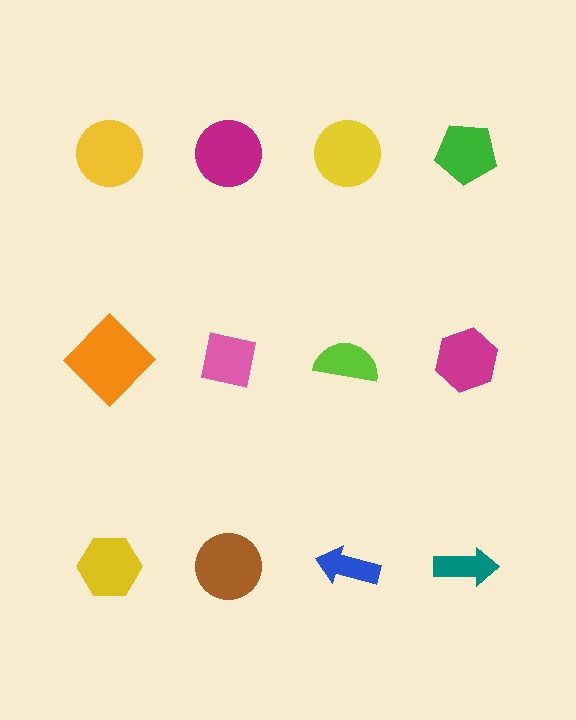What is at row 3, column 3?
A blue arrow.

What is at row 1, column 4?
A green pentagon.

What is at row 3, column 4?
A teal arrow.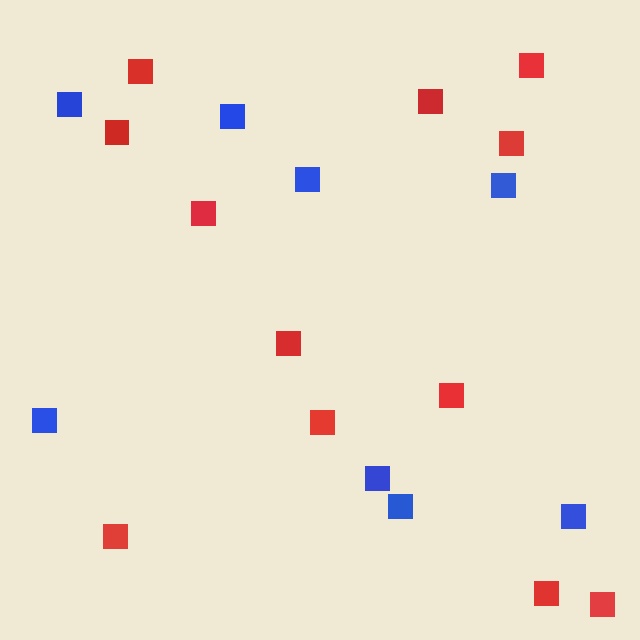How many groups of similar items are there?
There are 2 groups: one group of red squares (12) and one group of blue squares (8).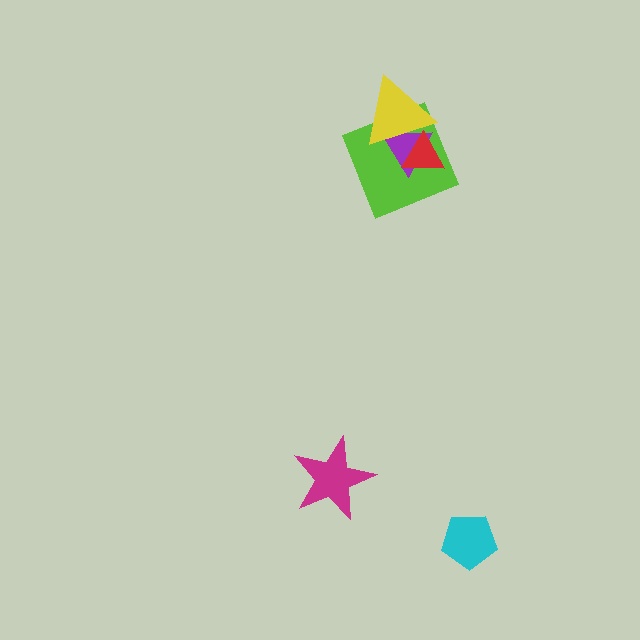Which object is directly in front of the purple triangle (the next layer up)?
The red triangle is directly in front of the purple triangle.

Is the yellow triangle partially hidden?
No, no other shape covers it.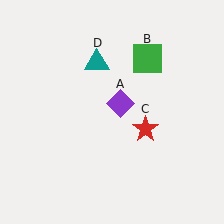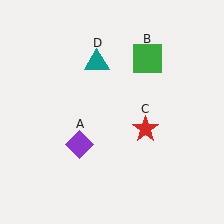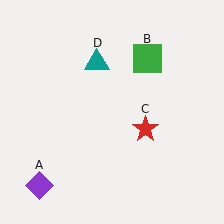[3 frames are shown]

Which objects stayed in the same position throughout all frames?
Green square (object B) and red star (object C) and teal triangle (object D) remained stationary.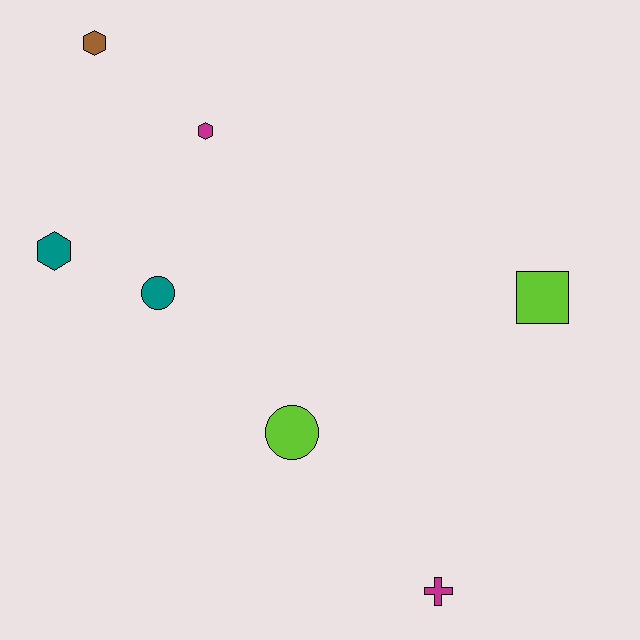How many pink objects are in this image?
There are no pink objects.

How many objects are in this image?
There are 7 objects.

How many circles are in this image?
There are 2 circles.